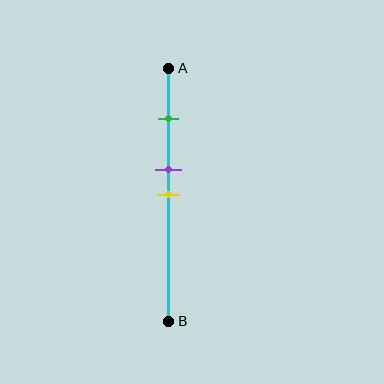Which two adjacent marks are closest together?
The purple and yellow marks are the closest adjacent pair.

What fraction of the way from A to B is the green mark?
The green mark is approximately 20% (0.2) of the way from A to B.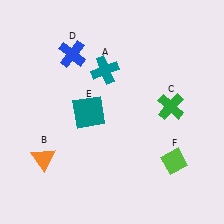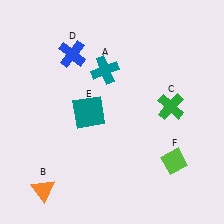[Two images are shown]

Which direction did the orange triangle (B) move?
The orange triangle (B) moved down.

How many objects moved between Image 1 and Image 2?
1 object moved between the two images.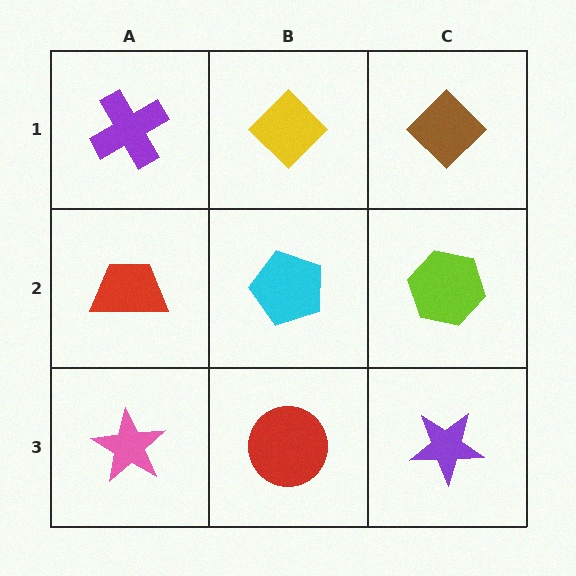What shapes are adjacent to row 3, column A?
A red trapezoid (row 2, column A), a red circle (row 3, column B).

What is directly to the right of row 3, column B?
A purple star.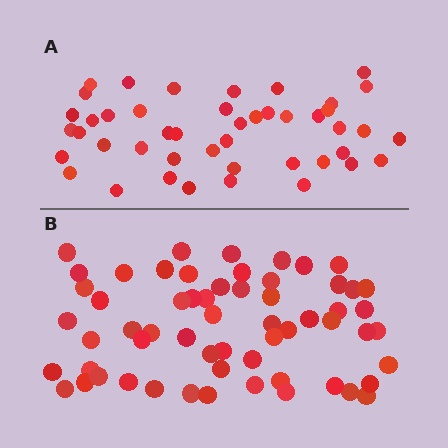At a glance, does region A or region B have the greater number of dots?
Region B (the bottom region) has more dots.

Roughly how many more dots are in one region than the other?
Region B has approximately 15 more dots than region A.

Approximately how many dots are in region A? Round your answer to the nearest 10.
About 40 dots. (The exact count is 45, which rounds to 40.)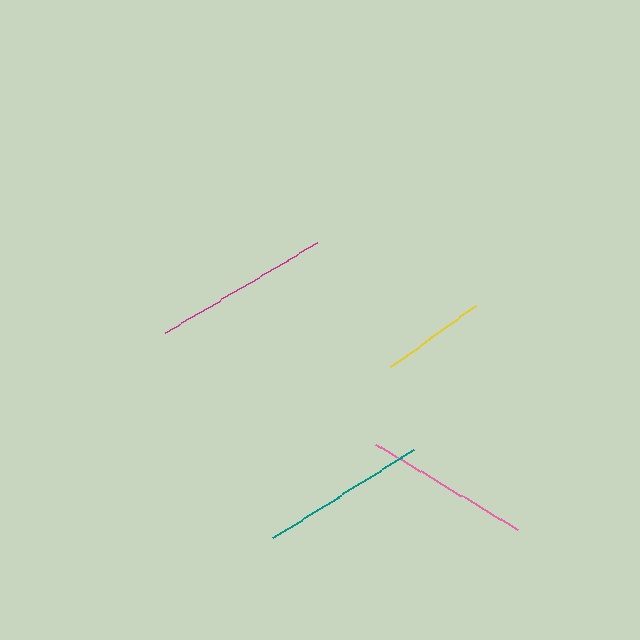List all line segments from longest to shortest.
From longest to shortest: magenta, teal, pink, yellow.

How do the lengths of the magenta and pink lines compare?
The magenta and pink lines are approximately the same length.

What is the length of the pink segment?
The pink segment is approximately 166 pixels long.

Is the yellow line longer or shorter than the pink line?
The pink line is longer than the yellow line.